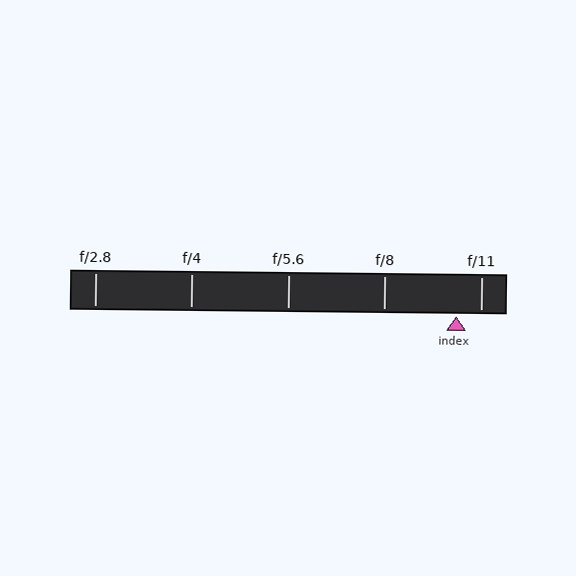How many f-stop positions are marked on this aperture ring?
There are 5 f-stop positions marked.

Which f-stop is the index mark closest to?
The index mark is closest to f/11.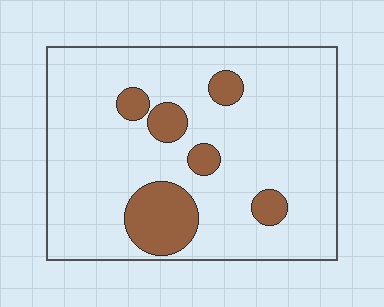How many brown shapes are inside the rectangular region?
6.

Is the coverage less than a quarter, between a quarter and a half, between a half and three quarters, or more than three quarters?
Less than a quarter.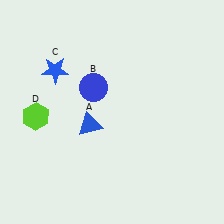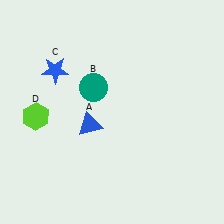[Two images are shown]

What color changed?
The circle (B) changed from blue in Image 1 to teal in Image 2.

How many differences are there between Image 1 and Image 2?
There is 1 difference between the two images.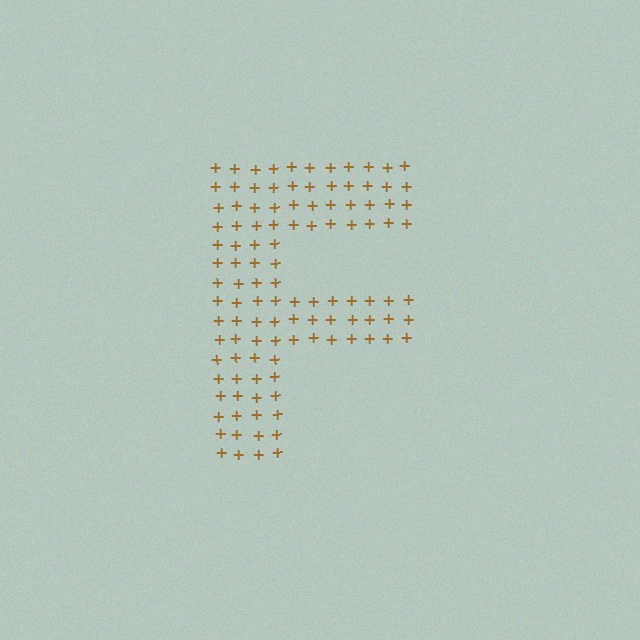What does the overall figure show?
The overall figure shows the letter F.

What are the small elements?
The small elements are plus signs.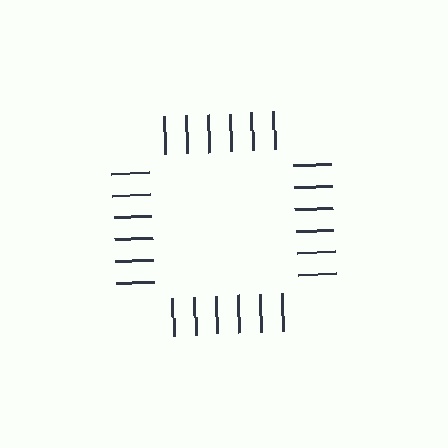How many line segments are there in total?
24 — 6 along each of the 4 edges.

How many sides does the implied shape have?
4 sides — the line-ends trace a square.